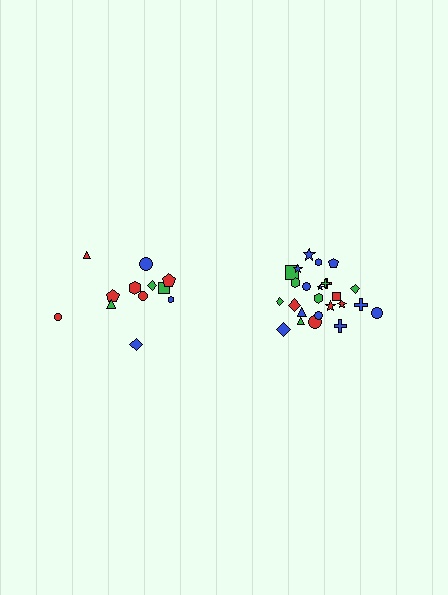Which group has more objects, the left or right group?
The right group.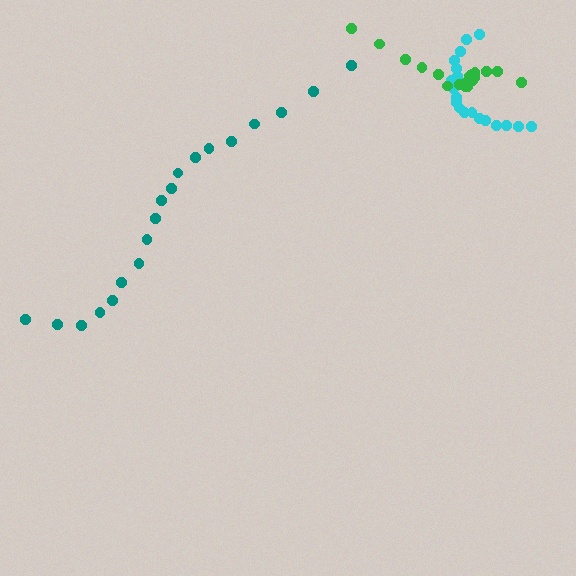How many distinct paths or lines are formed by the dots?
There are 3 distinct paths.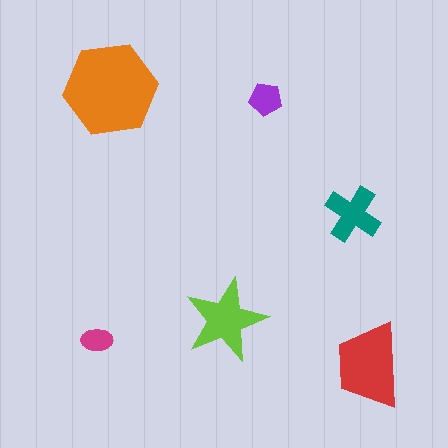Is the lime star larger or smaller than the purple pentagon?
Larger.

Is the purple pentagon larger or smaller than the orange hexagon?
Smaller.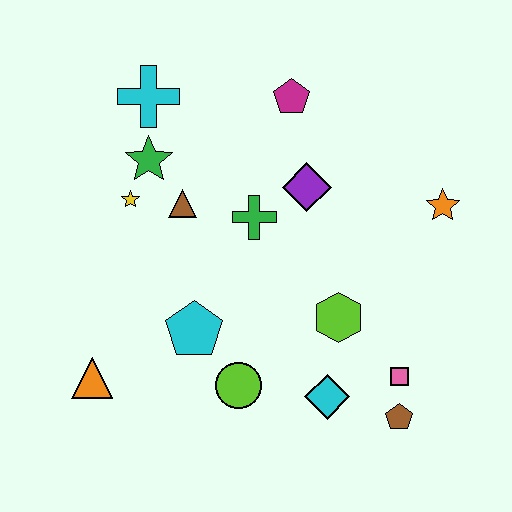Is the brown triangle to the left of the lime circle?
Yes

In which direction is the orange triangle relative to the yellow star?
The orange triangle is below the yellow star.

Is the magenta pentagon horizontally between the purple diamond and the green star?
Yes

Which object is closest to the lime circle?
The cyan pentagon is closest to the lime circle.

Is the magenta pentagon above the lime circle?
Yes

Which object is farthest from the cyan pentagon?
The orange star is farthest from the cyan pentagon.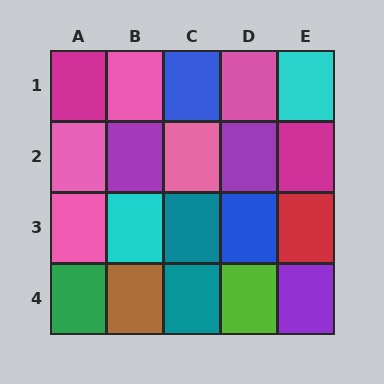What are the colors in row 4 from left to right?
Green, brown, teal, lime, purple.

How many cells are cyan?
2 cells are cyan.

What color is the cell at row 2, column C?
Pink.